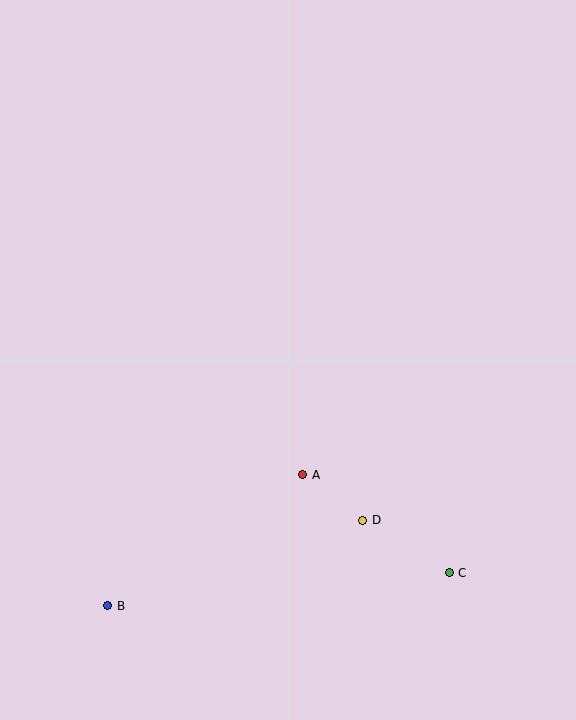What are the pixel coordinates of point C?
Point C is at (449, 573).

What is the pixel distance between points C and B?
The distance between C and B is 343 pixels.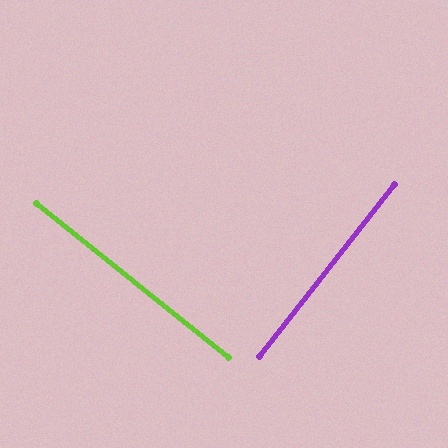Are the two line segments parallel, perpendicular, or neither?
Perpendicular — they meet at approximately 90°.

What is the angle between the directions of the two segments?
Approximately 90 degrees.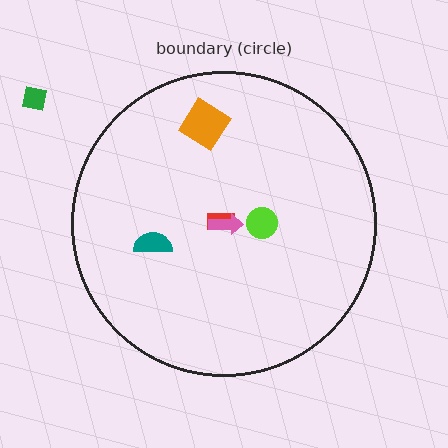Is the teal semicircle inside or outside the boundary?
Inside.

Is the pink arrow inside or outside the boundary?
Inside.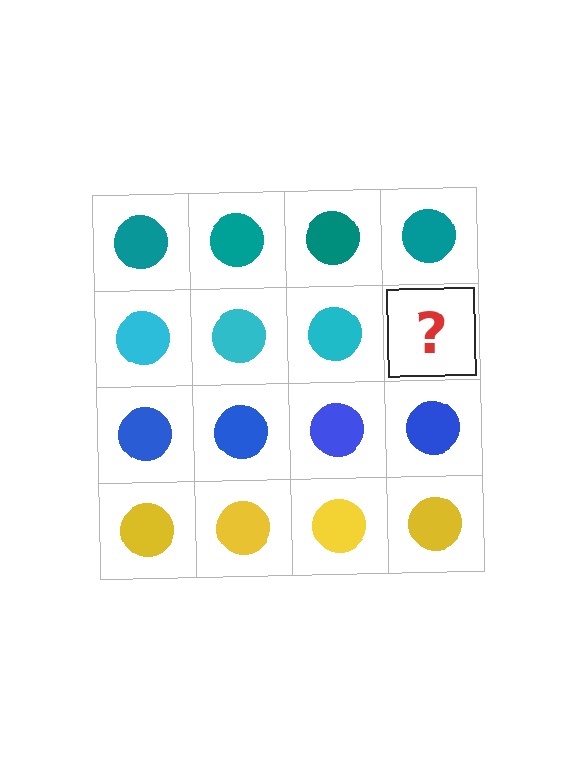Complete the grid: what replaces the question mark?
The question mark should be replaced with a cyan circle.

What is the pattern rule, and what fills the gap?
The rule is that each row has a consistent color. The gap should be filled with a cyan circle.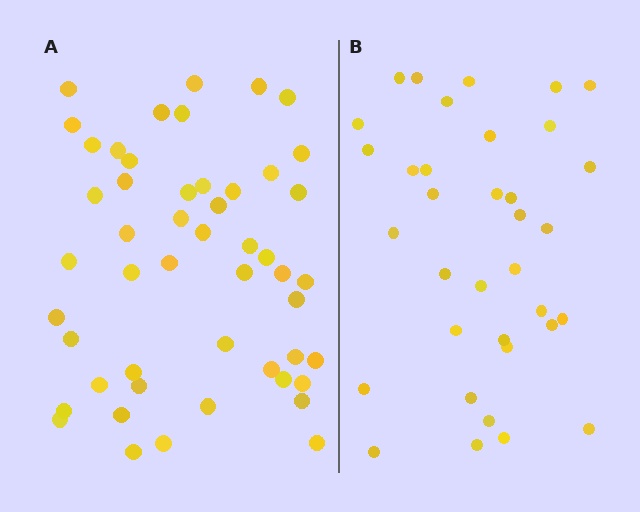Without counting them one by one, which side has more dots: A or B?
Region A (the left region) has more dots.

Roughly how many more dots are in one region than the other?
Region A has approximately 15 more dots than region B.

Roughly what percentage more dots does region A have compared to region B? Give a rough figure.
About 45% more.